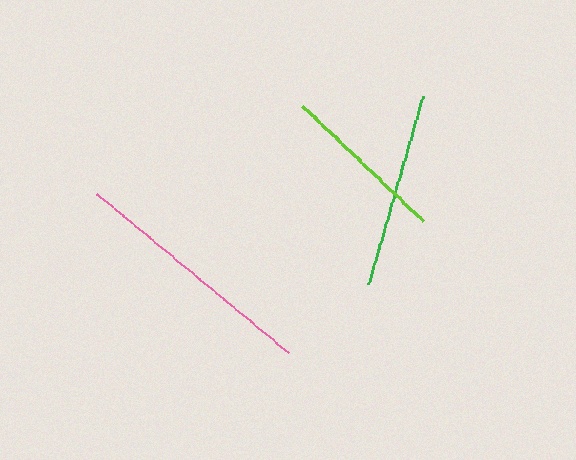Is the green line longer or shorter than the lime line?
The green line is longer than the lime line.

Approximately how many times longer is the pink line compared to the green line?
The pink line is approximately 1.3 times the length of the green line.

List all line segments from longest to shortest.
From longest to shortest: pink, green, lime.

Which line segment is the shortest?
The lime line is the shortest at approximately 167 pixels.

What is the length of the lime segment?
The lime segment is approximately 167 pixels long.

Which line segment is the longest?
The pink line is the longest at approximately 250 pixels.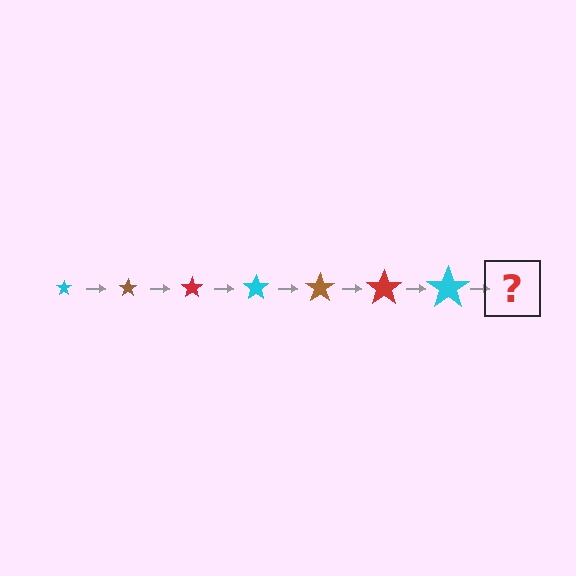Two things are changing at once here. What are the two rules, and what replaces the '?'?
The two rules are that the star grows larger each step and the color cycles through cyan, brown, and red. The '?' should be a brown star, larger than the previous one.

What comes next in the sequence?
The next element should be a brown star, larger than the previous one.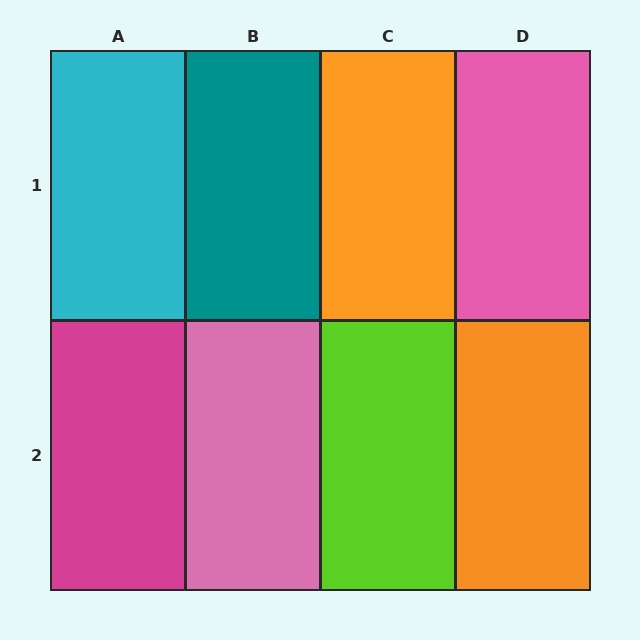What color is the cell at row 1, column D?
Pink.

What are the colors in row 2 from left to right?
Magenta, pink, lime, orange.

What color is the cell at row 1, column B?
Teal.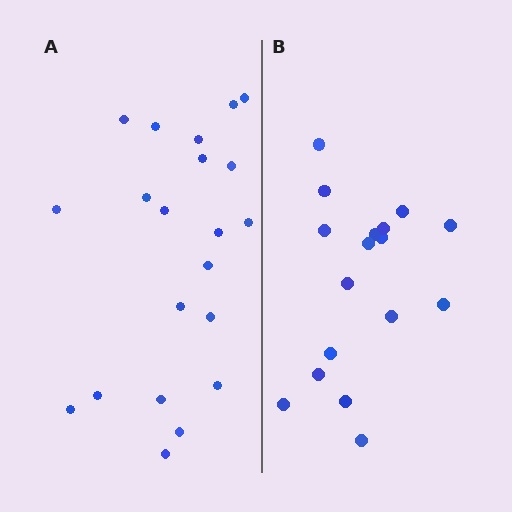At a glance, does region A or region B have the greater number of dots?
Region A (the left region) has more dots.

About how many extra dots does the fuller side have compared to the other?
Region A has about 4 more dots than region B.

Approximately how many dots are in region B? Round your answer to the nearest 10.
About 20 dots. (The exact count is 17, which rounds to 20.)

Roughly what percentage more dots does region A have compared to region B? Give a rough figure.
About 25% more.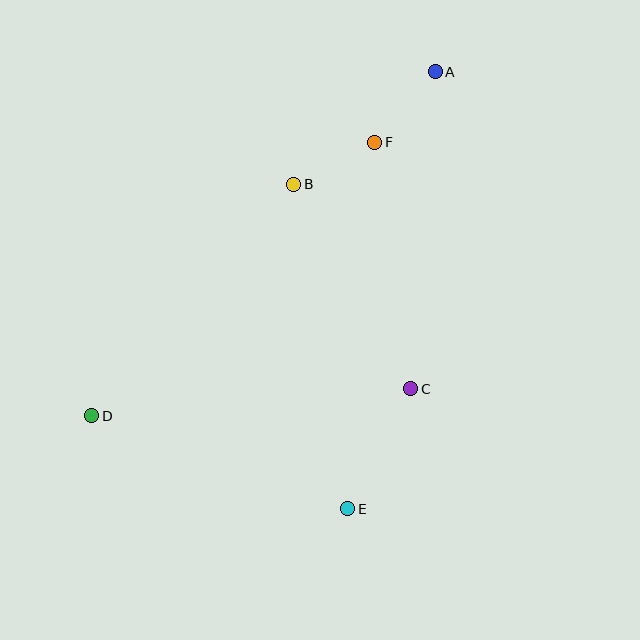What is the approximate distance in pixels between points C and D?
The distance between C and D is approximately 320 pixels.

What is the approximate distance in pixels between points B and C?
The distance between B and C is approximately 236 pixels.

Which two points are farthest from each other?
Points A and D are farthest from each other.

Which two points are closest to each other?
Points B and F are closest to each other.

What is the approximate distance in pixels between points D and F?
The distance between D and F is approximately 393 pixels.